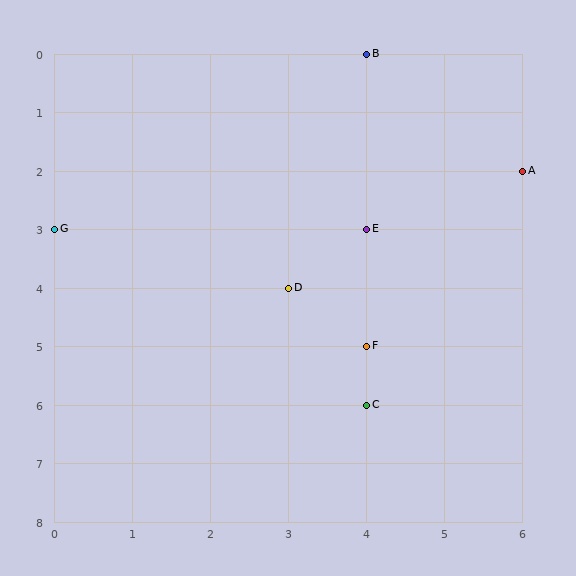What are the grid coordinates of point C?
Point C is at grid coordinates (4, 6).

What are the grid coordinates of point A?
Point A is at grid coordinates (6, 2).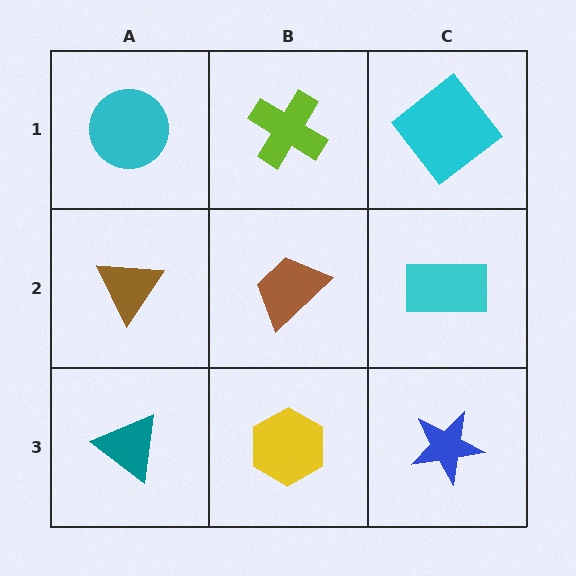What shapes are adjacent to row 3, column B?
A brown trapezoid (row 2, column B), a teal triangle (row 3, column A), a blue star (row 3, column C).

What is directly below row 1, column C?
A cyan rectangle.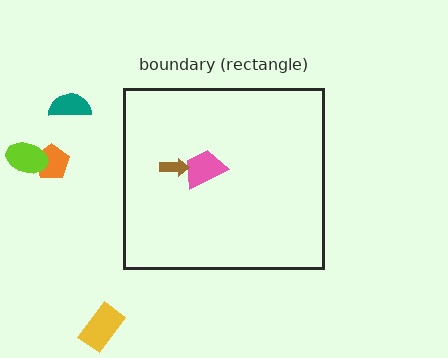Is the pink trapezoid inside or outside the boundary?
Inside.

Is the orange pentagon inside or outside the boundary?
Outside.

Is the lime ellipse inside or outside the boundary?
Outside.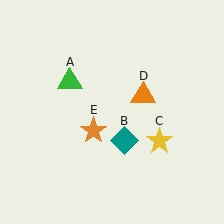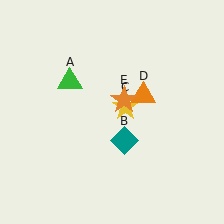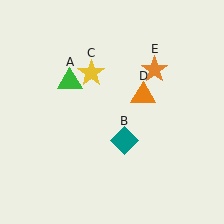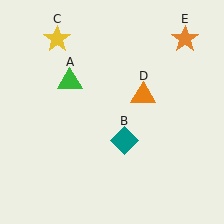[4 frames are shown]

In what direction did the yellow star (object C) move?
The yellow star (object C) moved up and to the left.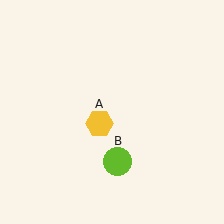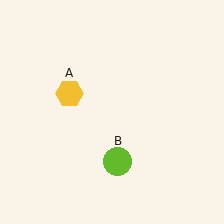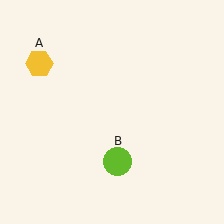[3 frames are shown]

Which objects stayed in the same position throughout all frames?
Lime circle (object B) remained stationary.